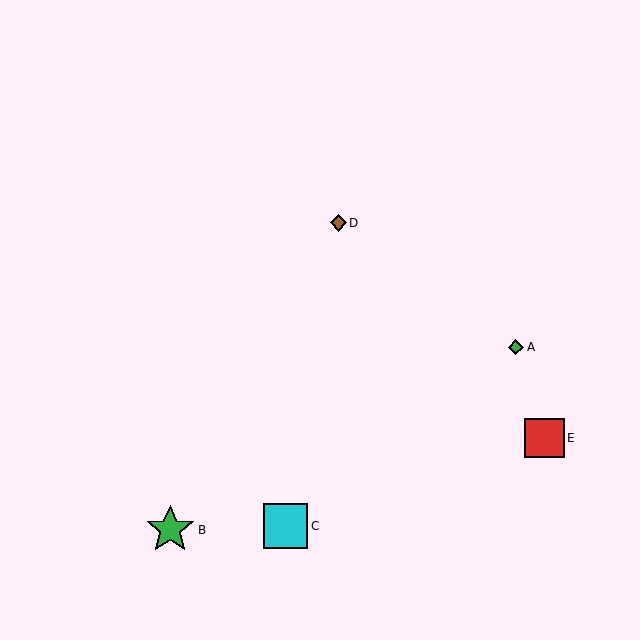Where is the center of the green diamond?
The center of the green diamond is at (516, 347).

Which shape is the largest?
The green star (labeled B) is the largest.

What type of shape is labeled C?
Shape C is a cyan square.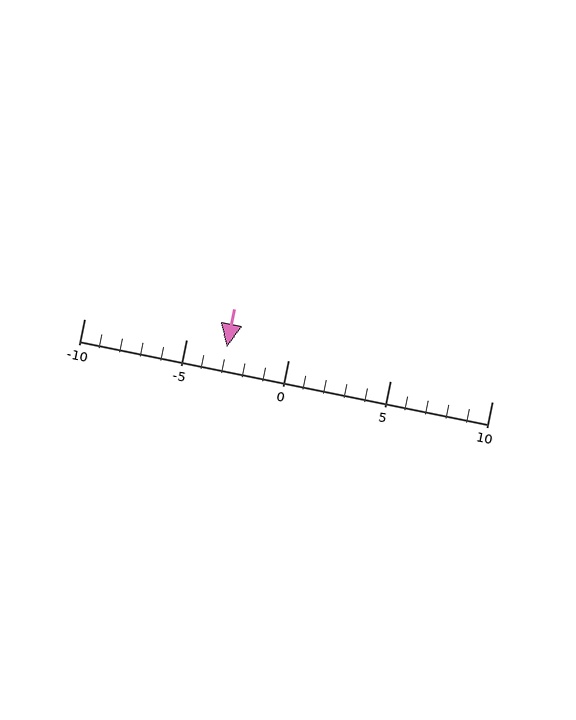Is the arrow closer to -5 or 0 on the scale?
The arrow is closer to -5.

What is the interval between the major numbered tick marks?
The major tick marks are spaced 5 units apart.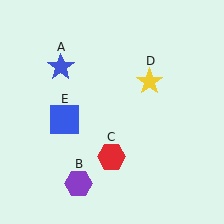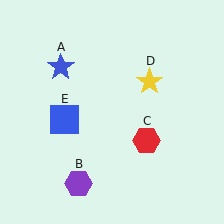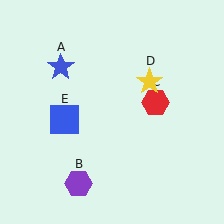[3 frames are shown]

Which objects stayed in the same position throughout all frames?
Blue star (object A) and purple hexagon (object B) and yellow star (object D) and blue square (object E) remained stationary.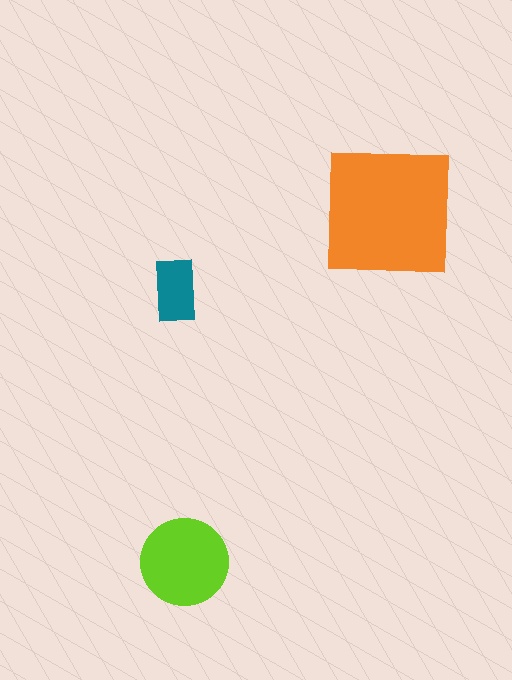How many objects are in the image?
There are 3 objects in the image.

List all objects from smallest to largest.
The teal rectangle, the lime circle, the orange square.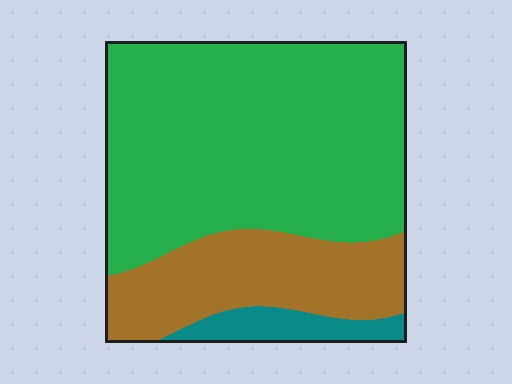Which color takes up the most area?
Green, at roughly 65%.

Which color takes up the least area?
Teal, at roughly 5%.